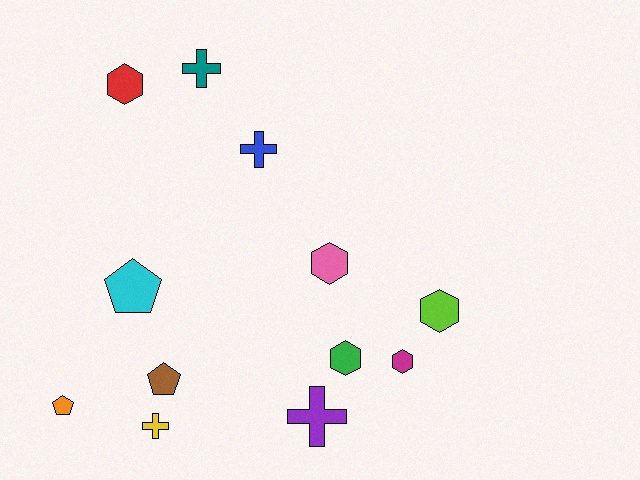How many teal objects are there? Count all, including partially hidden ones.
There is 1 teal object.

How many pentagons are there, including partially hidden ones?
There are 3 pentagons.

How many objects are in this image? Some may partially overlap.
There are 12 objects.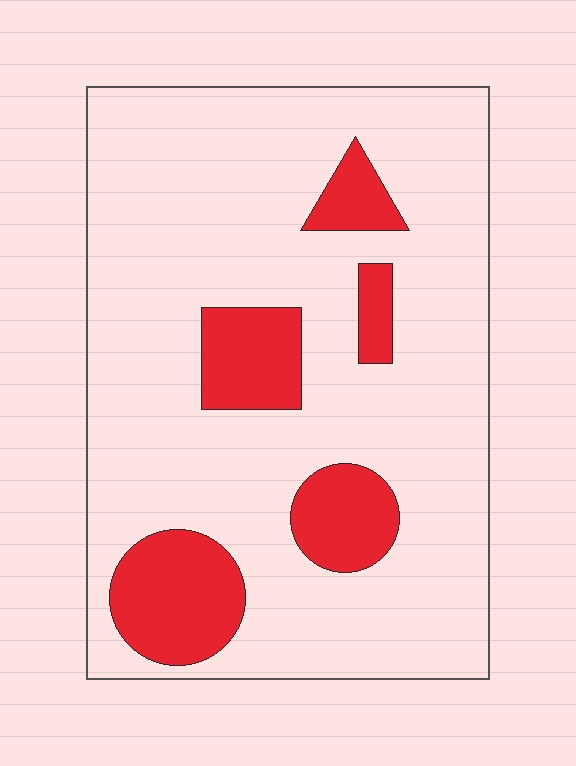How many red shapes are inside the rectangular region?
5.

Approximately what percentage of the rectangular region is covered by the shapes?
Approximately 20%.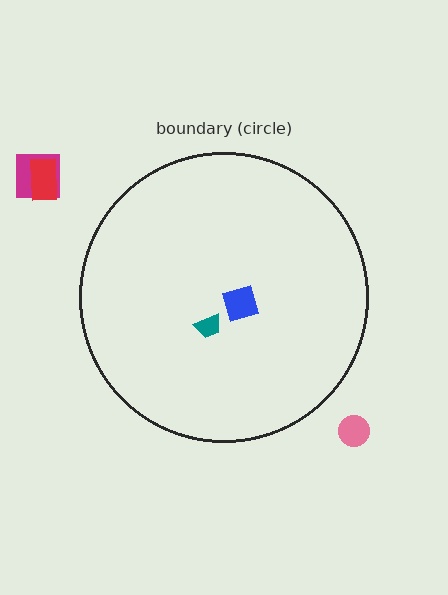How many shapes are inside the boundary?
2 inside, 3 outside.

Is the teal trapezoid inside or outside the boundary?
Inside.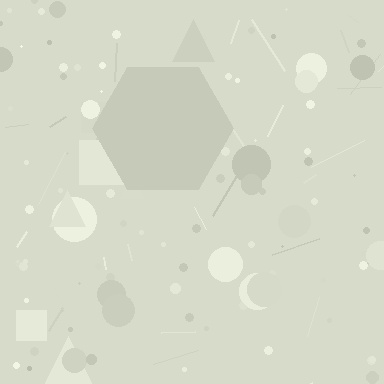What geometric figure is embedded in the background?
A hexagon is embedded in the background.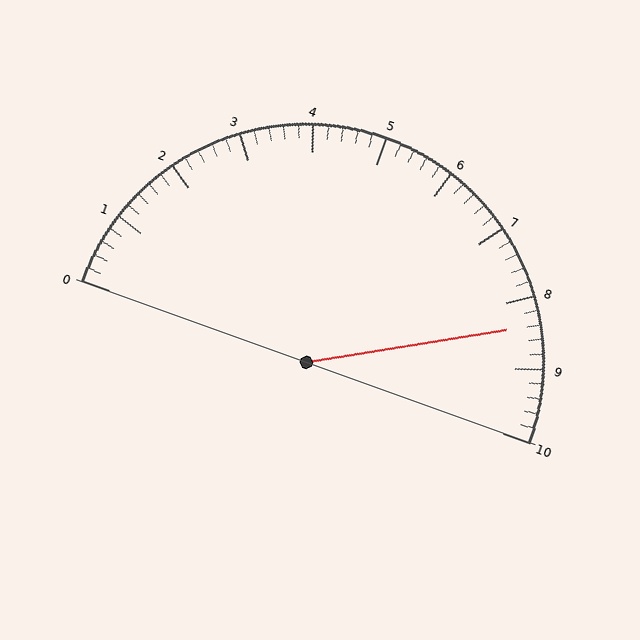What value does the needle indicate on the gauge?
The needle indicates approximately 8.4.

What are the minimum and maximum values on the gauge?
The gauge ranges from 0 to 10.